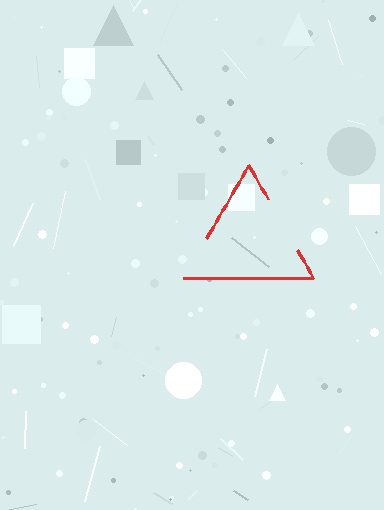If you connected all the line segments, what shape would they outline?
They would outline a triangle.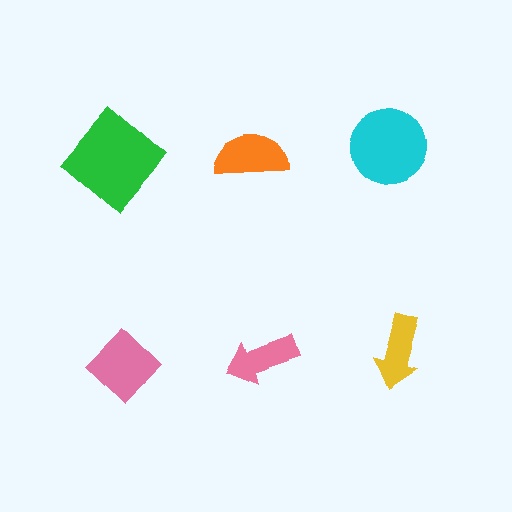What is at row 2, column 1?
A pink diamond.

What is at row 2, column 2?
A pink arrow.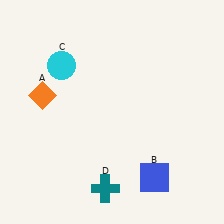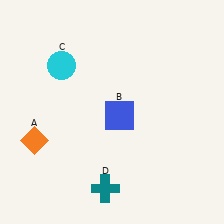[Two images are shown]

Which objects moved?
The objects that moved are: the orange diamond (A), the blue square (B).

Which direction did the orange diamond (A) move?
The orange diamond (A) moved down.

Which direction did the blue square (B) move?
The blue square (B) moved up.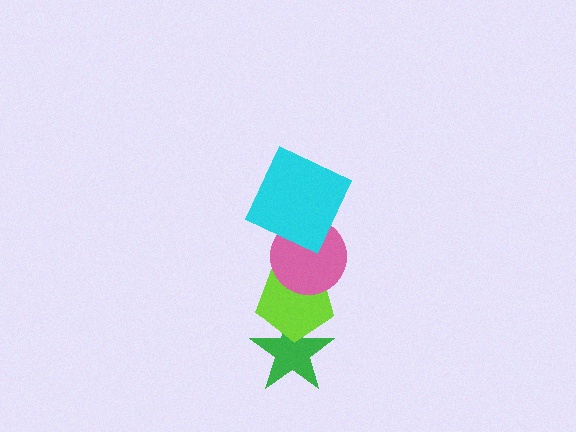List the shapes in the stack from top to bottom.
From top to bottom: the cyan square, the pink circle, the lime pentagon, the green star.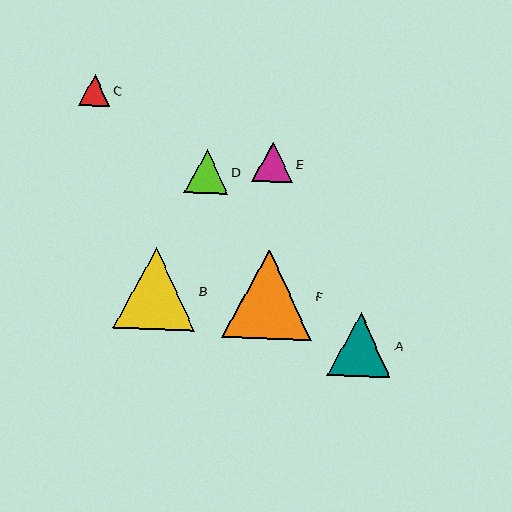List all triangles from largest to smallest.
From largest to smallest: F, B, A, D, E, C.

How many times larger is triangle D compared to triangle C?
Triangle D is approximately 1.4 times the size of triangle C.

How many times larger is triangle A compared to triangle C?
Triangle A is approximately 2.0 times the size of triangle C.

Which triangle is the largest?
Triangle F is the largest with a size of approximately 90 pixels.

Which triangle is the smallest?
Triangle C is the smallest with a size of approximately 31 pixels.